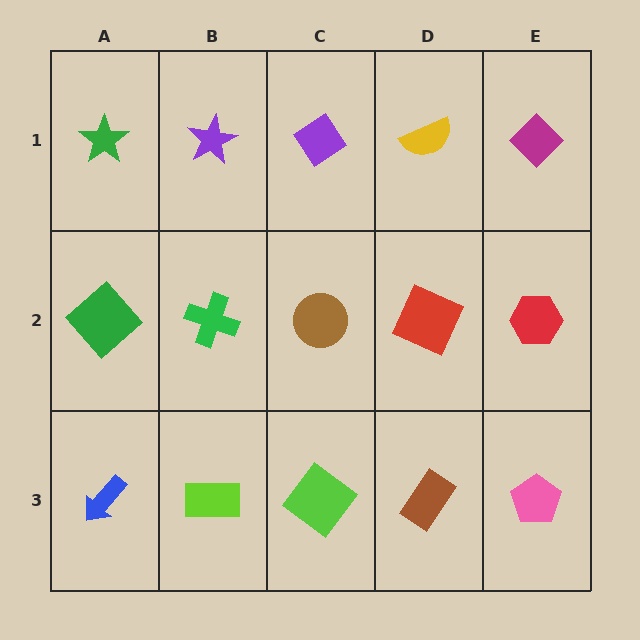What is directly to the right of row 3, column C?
A brown rectangle.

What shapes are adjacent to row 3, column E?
A red hexagon (row 2, column E), a brown rectangle (row 3, column D).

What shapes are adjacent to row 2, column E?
A magenta diamond (row 1, column E), a pink pentagon (row 3, column E), a red square (row 2, column D).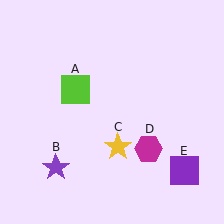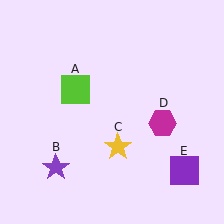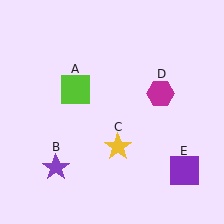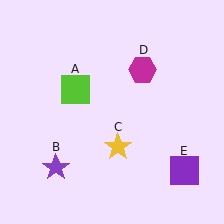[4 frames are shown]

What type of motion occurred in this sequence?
The magenta hexagon (object D) rotated counterclockwise around the center of the scene.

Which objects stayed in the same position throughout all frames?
Lime square (object A) and purple star (object B) and yellow star (object C) and purple square (object E) remained stationary.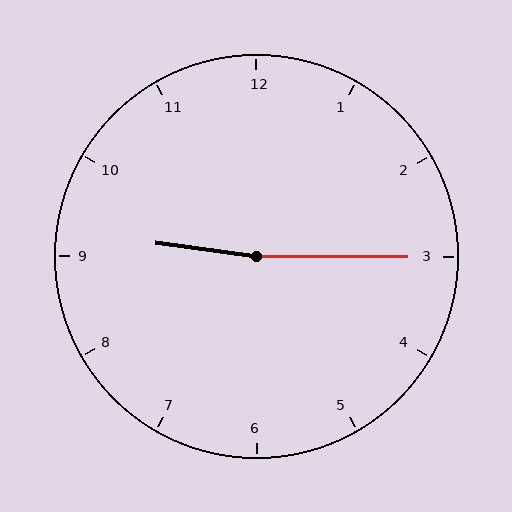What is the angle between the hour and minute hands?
Approximately 172 degrees.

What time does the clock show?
9:15.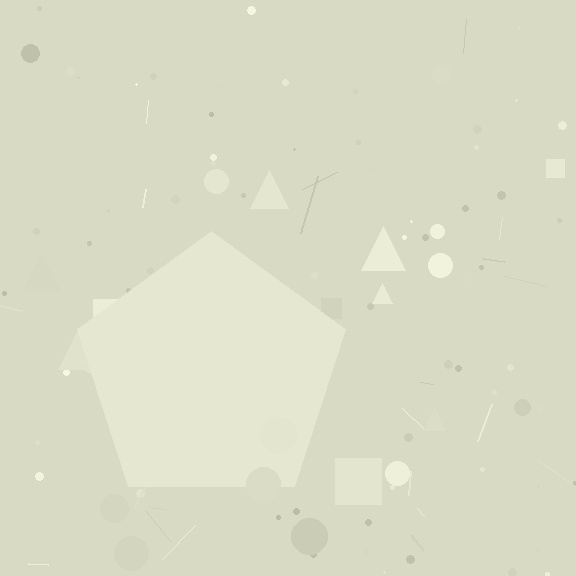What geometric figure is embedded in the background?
A pentagon is embedded in the background.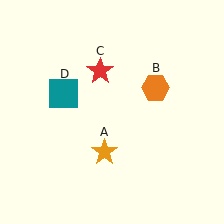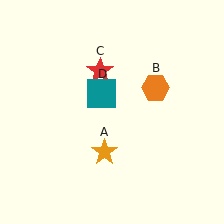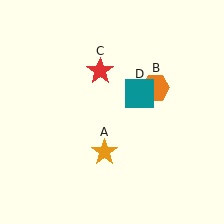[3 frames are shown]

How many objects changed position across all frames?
1 object changed position: teal square (object D).